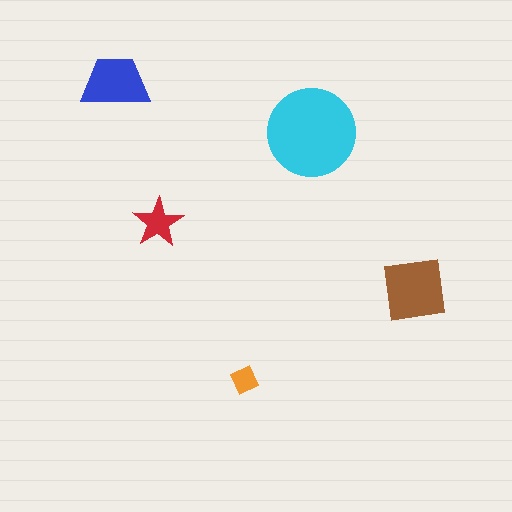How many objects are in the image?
There are 5 objects in the image.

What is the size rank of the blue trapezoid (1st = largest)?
3rd.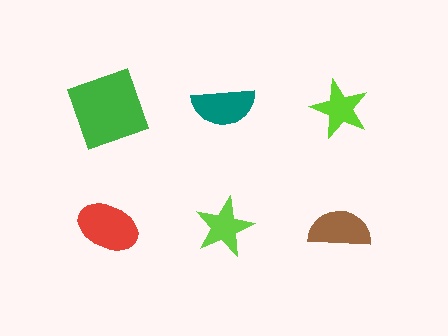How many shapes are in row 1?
3 shapes.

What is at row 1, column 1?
A green square.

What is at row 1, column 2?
A teal semicircle.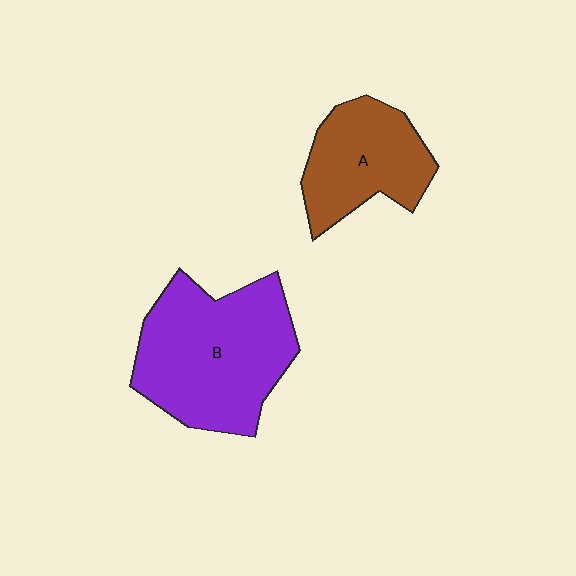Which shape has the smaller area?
Shape A (brown).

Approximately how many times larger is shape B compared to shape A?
Approximately 1.6 times.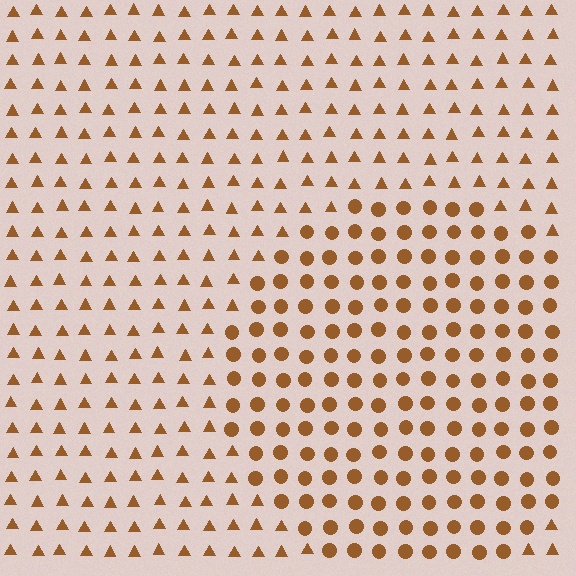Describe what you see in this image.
The image is filled with small brown elements arranged in a uniform grid. A circle-shaped region contains circles, while the surrounding area contains triangles. The boundary is defined purely by the change in element shape.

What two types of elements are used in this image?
The image uses circles inside the circle region and triangles outside it.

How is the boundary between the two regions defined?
The boundary is defined by a change in element shape: circles inside vs. triangles outside. All elements share the same color and spacing.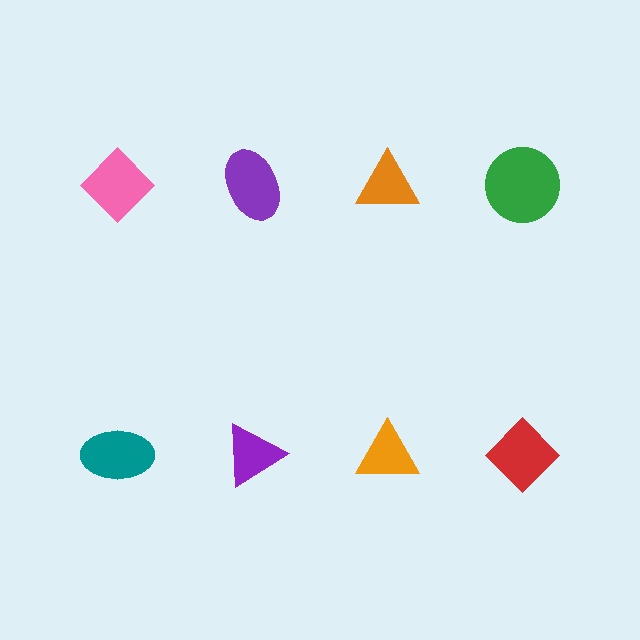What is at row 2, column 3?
An orange triangle.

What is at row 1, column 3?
An orange triangle.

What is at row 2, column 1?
A teal ellipse.